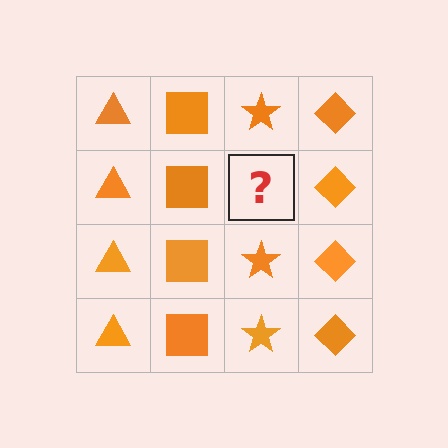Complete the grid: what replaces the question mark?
The question mark should be replaced with an orange star.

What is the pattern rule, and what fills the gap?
The rule is that each column has a consistent shape. The gap should be filled with an orange star.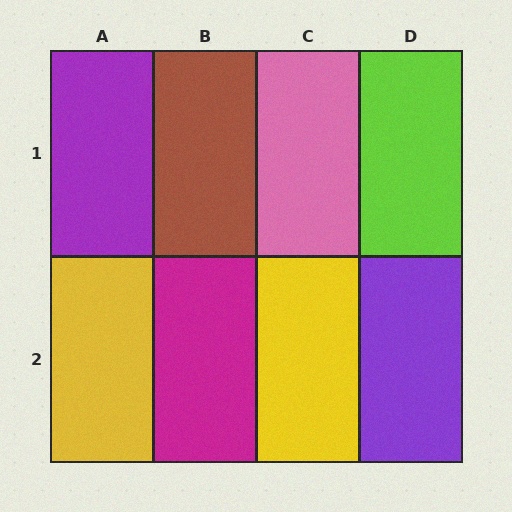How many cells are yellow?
2 cells are yellow.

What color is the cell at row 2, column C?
Yellow.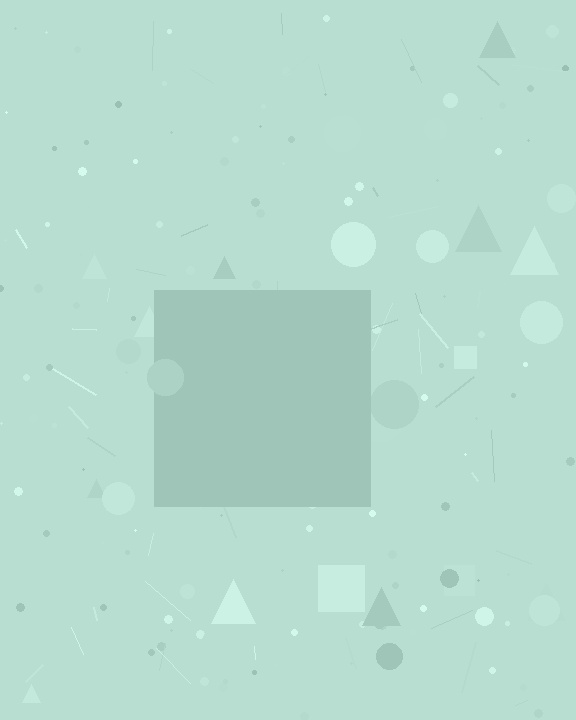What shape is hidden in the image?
A square is hidden in the image.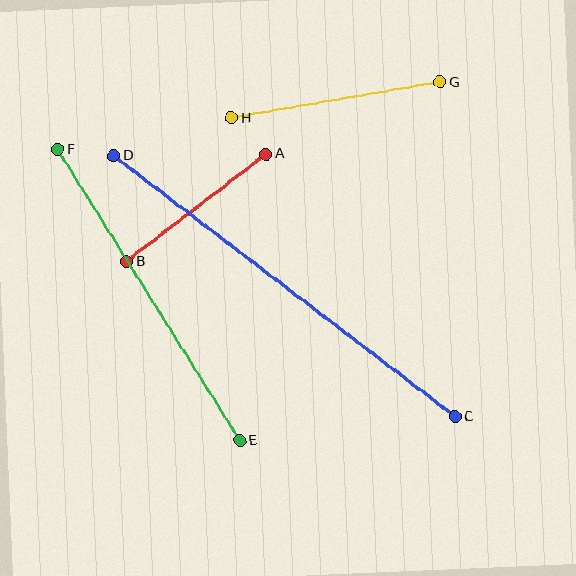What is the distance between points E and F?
The distance is approximately 344 pixels.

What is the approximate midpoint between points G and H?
The midpoint is at approximately (336, 100) pixels.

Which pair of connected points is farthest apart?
Points C and D are farthest apart.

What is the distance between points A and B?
The distance is approximately 176 pixels.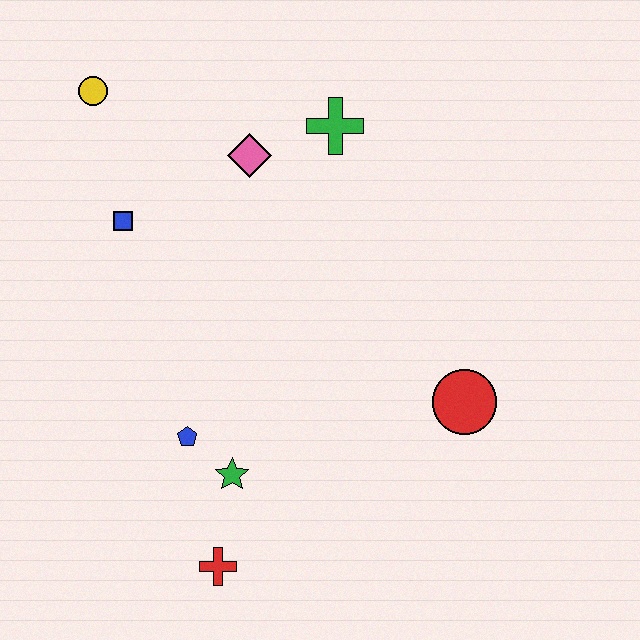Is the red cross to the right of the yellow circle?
Yes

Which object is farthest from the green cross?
The red cross is farthest from the green cross.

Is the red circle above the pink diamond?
No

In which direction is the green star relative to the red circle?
The green star is to the left of the red circle.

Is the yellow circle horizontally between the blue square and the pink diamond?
No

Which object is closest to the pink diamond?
The green cross is closest to the pink diamond.